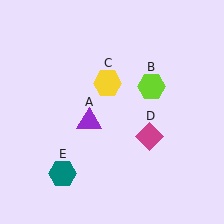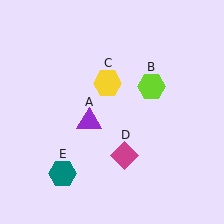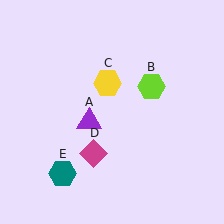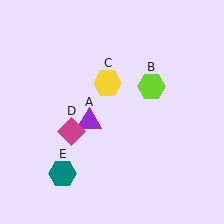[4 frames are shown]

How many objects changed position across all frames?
1 object changed position: magenta diamond (object D).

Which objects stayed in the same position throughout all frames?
Purple triangle (object A) and lime hexagon (object B) and yellow hexagon (object C) and teal hexagon (object E) remained stationary.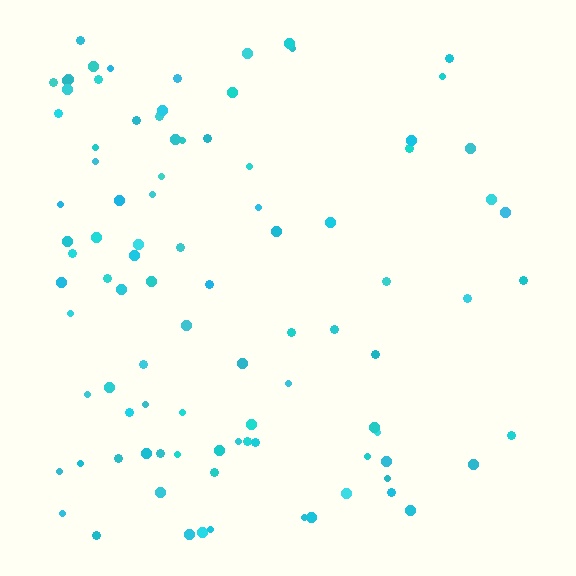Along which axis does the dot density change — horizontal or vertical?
Horizontal.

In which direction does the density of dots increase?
From right to left, with the left side densest.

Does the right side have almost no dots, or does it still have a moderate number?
Still a moderate number, just noticeably fewer than the left.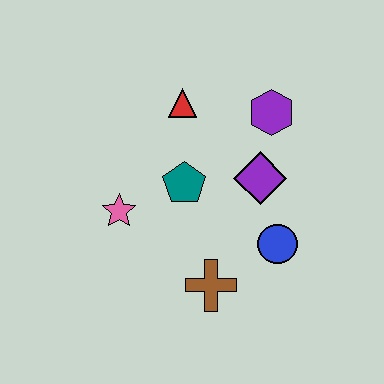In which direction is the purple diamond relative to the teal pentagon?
The purple diamond is to the right of the teal pentagon.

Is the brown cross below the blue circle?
Yes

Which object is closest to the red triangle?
The teal pentagon is closest to the red triangle.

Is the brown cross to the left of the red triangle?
No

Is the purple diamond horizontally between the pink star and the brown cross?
No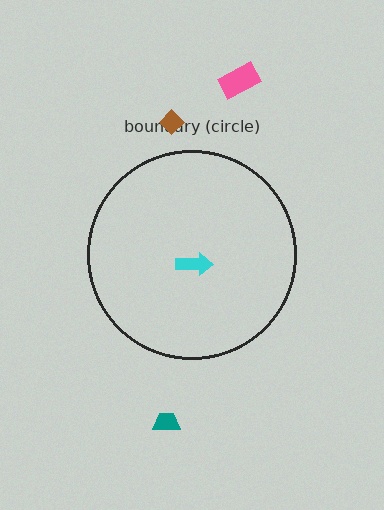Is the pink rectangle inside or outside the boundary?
Outside.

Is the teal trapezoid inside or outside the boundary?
Outside.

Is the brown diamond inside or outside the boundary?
Outside.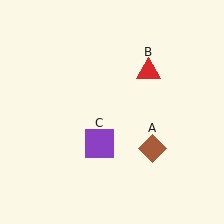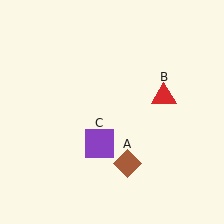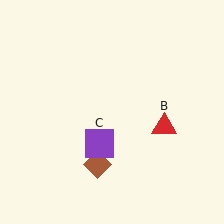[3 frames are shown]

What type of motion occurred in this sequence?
The brown diamond (object A), red triangle (object B) rotated clockwise around the center of the scene.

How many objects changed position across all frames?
2 objects changed position: brown diamond (object A), red triangle (object B).